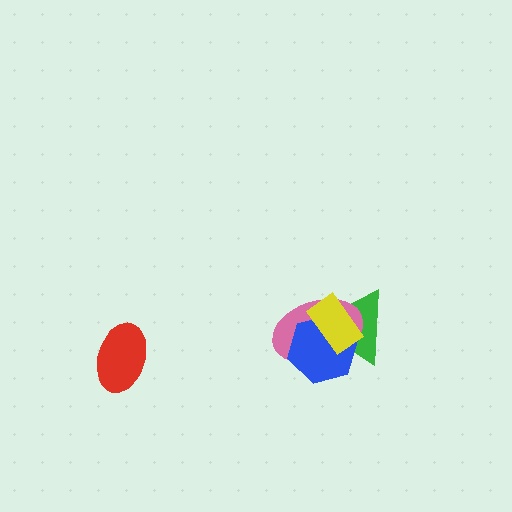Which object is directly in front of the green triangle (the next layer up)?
The pink ellipse is directly in front of the green triangle.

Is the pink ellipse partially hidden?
Yes, it is partially covered by another shape.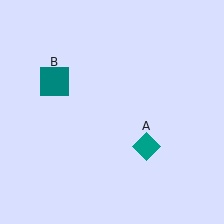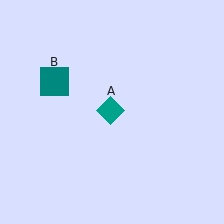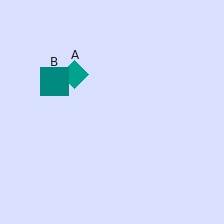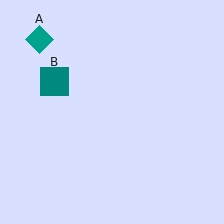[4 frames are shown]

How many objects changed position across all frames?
1 object changed position: teal diamond (object A).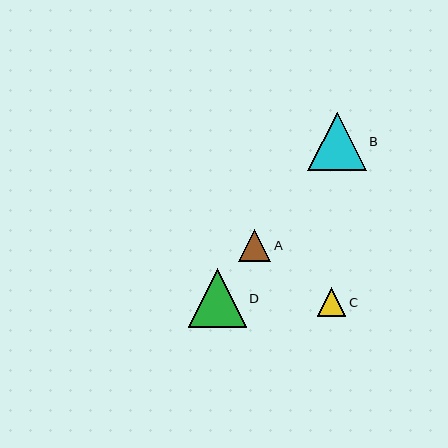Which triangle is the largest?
Triangle B is the largest with a size of approximately 59 pixels.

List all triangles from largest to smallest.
From largest to smallest: B, D, A, C.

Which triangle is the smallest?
Triangle C is the smallest with a size of approximately 29 pixels.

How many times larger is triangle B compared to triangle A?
Triangle B is approximately 1.8 times the size of triangle A.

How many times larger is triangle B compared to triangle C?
Triangle B is approximately 2.0 times the size of triangle C.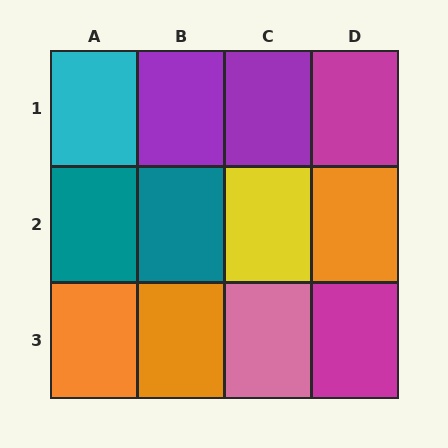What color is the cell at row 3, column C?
Pink.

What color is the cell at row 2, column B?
Teal.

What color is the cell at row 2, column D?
Orange.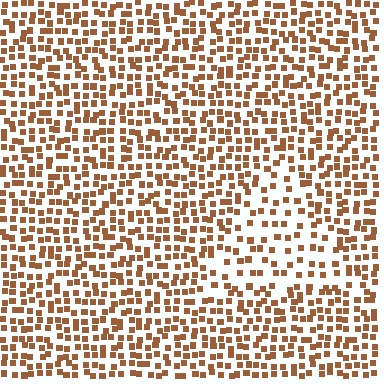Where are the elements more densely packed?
The elements are more densely packed outside the triangle boundary.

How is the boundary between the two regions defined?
The boundary is defined by a change in element density (approximately 1.8x ratio). All elements are the same color, size, and shape.